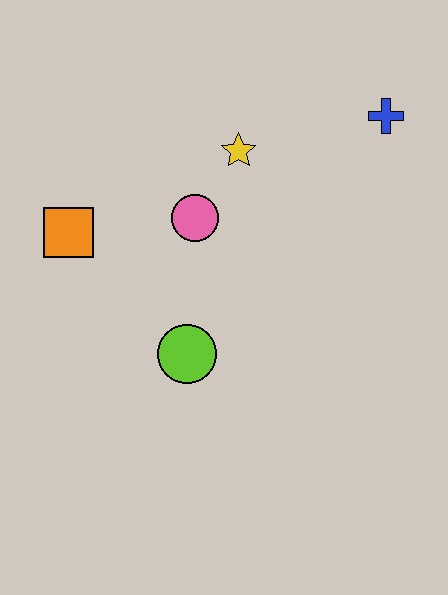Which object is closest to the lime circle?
The pink circle is closest to the lime circle.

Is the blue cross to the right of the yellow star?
Yes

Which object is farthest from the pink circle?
The blue cross is farthest from the pink circle.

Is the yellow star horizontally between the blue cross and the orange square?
Yes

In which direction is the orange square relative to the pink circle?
The orange square is to the left of the pink circle.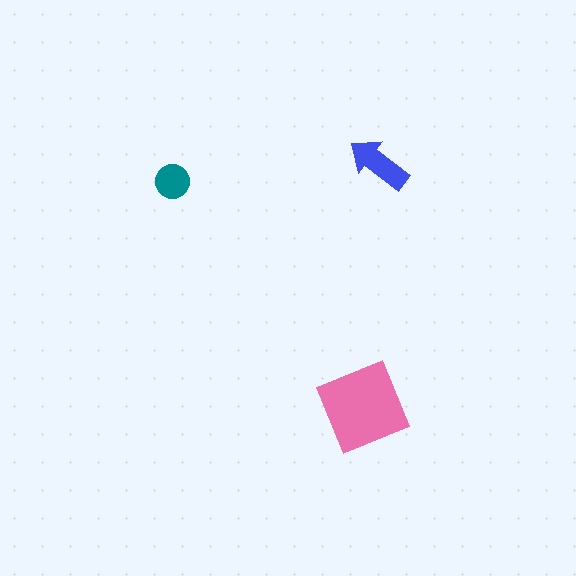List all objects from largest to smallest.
The pink square, the blue arrow, the teal circle.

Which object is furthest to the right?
The blue arrow is rightmost.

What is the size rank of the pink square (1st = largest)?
1st.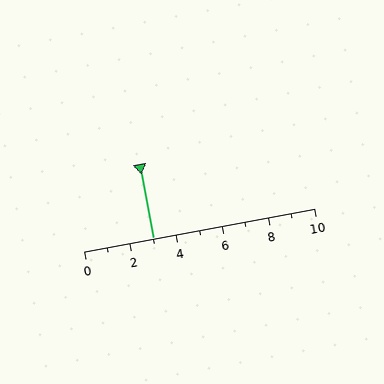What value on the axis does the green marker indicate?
The marker indicates approximately 3.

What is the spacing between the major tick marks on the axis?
The major ticks are spaced 2 apart.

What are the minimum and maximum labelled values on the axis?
The axis runs from 0 to 10.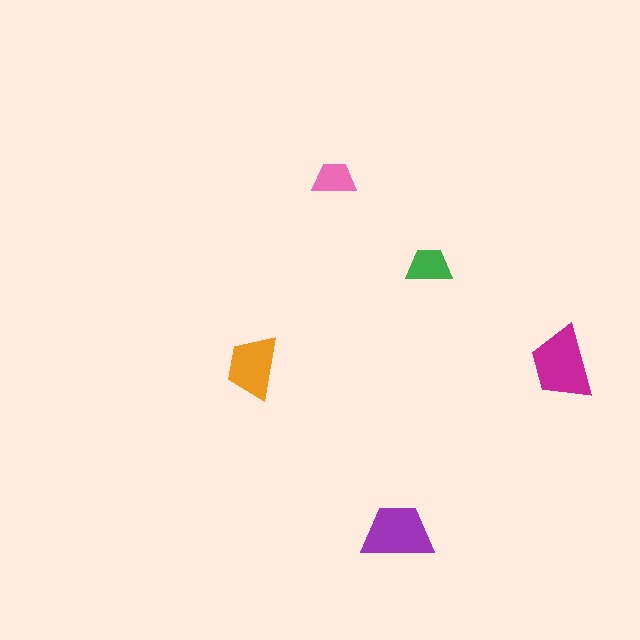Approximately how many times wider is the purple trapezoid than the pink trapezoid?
About 1.5 times wider.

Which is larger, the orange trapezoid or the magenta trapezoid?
The magenta one.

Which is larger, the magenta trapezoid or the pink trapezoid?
The magenta one.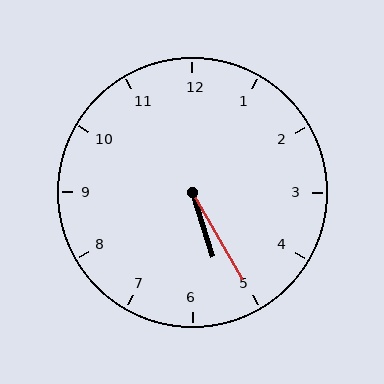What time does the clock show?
5:25.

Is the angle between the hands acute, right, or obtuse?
It is acute.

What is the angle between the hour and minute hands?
Approximately 12 degrees.